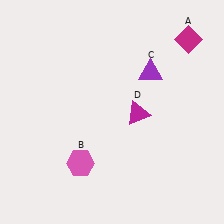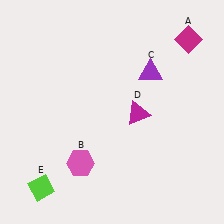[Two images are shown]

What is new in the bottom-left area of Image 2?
A lime diamond (E) was added in the bottom-left area of Image 2.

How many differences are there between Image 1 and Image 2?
There is 1 difference between the two images.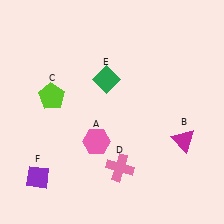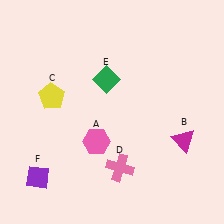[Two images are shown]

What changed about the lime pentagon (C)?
In Image 1, C is lime. In Image 2, it changed to yellow.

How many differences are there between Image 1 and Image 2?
There is 1 difference between the two images.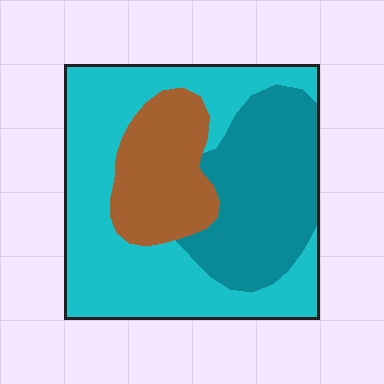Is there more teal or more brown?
Teal.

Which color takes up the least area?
Brown, at roughly 20%.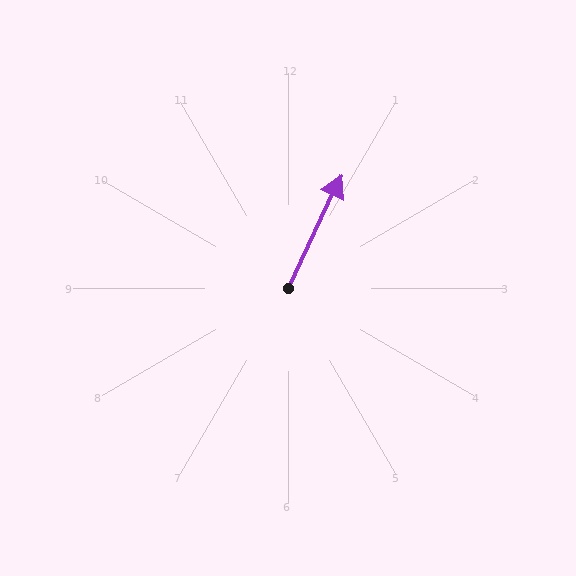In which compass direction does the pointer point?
Northeast.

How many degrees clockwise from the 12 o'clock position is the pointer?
Approximately 25 degrees.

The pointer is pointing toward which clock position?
Roughly 1 o'clock.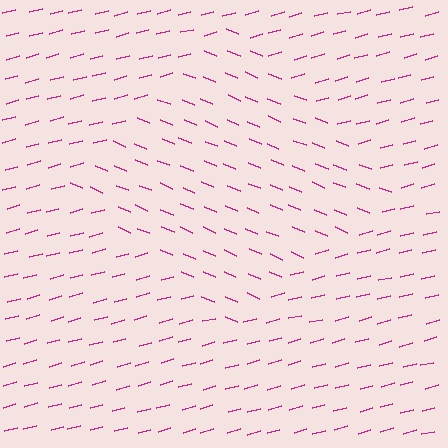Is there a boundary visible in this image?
Yes, there is a texture boundary formed by a change in line orientation.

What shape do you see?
I see a diamond.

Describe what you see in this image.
The image is filled with small magenta line segments. A diamond region in the image has lines oriented differently from the surrounding lines, creating a visible texture boundary.